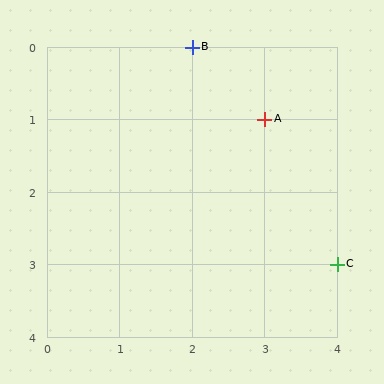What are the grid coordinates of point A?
Point A is at grid coordinates (3, 1).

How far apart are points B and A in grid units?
Points B and A are 1 column and 1 row apart (about 1.4 grid units diagonally).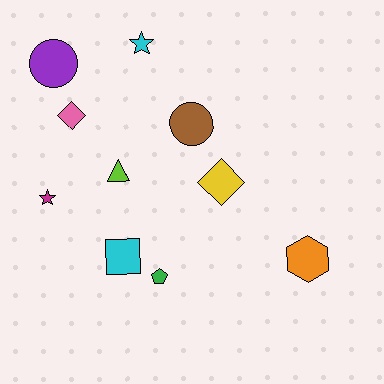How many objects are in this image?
There are 10 objects.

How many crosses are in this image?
There are no crosses.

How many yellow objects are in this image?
There is 1 yellow object.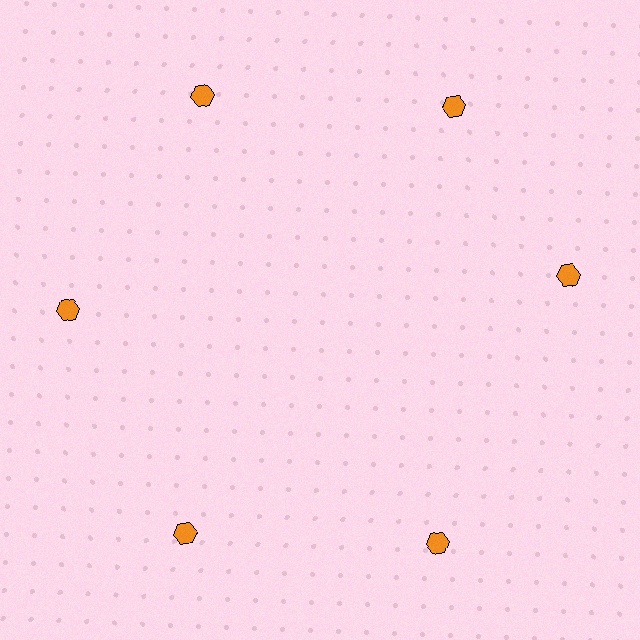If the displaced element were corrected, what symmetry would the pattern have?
It would have 6-fold rotational symmetry — the pattern would map onto itself every 60 degrees.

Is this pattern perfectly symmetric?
No. The 6 orange hexagons are arranged in a ring, but one element near the 3 o'clock position is rotated out of alignment along the ring, breaking the 6-fold rotational symmetry.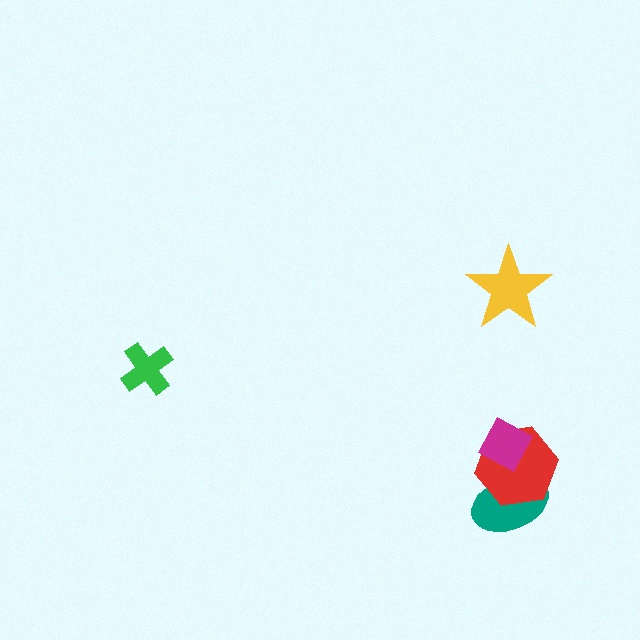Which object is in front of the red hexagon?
The magenta diamond is in front of the red hexagon.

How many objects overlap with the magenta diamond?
2 objects overlap with the magenta diamond.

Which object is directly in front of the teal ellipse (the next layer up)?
The red hexagon is directly in front of the teal ellipse.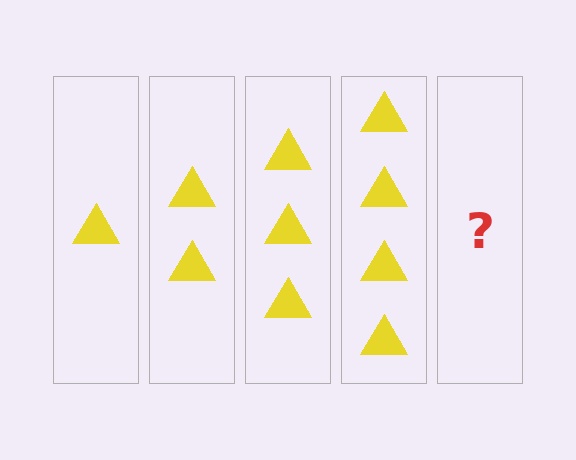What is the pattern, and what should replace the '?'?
The pattern is that each step adds one more triangle. The '?' should be 5 triangles.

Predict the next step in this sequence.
The next step is 5 triangles.